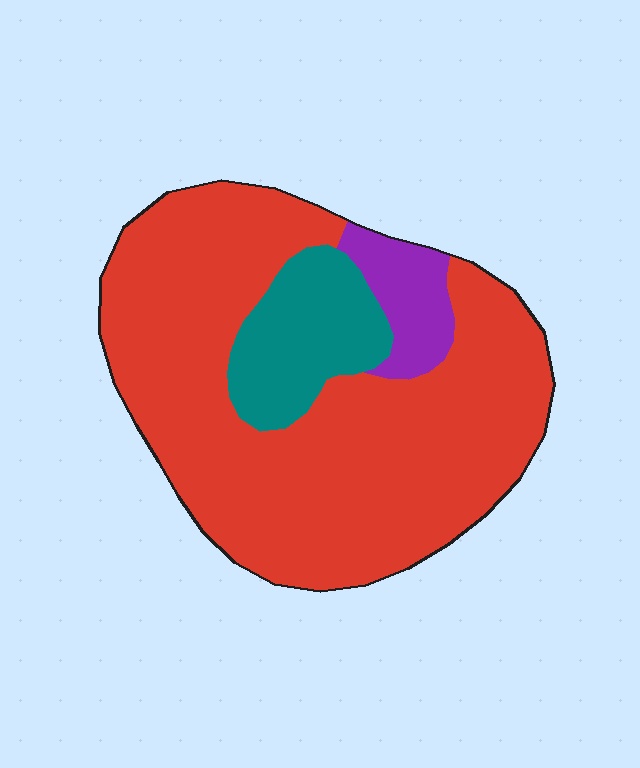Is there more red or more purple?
Red.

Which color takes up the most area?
Red, at roughly 80%.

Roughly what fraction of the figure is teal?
Teal takes up about one eighth (1/8) of the figure.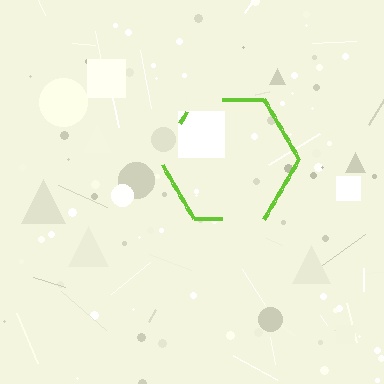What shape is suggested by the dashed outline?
The dashed outline suggests a hexagon.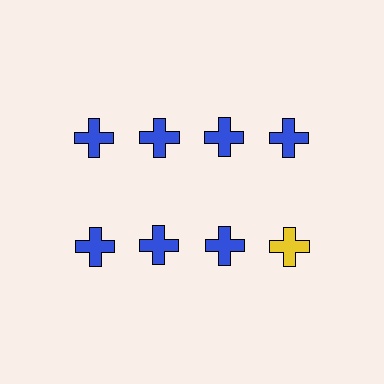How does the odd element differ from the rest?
It has a different color: yellow instead of blue.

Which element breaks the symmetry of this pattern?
The yellow cross in the second row, second from right column breaks the symmetry. All other shapes are blue crosses.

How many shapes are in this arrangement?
There are 8 shapes arranged in a grid pattern.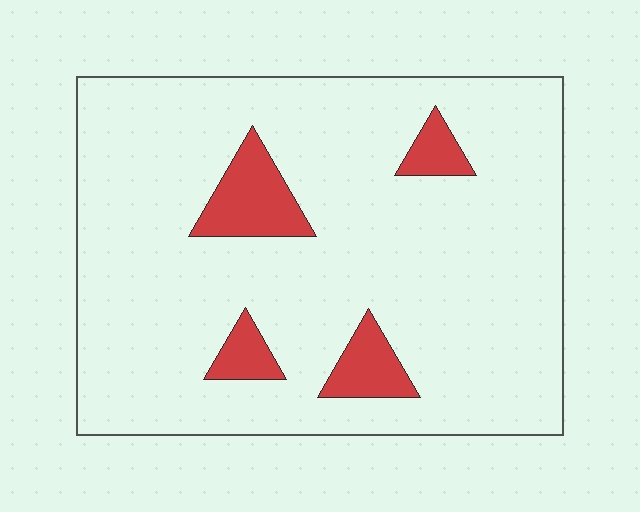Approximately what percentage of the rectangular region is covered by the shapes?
Approximately 10%.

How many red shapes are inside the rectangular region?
4.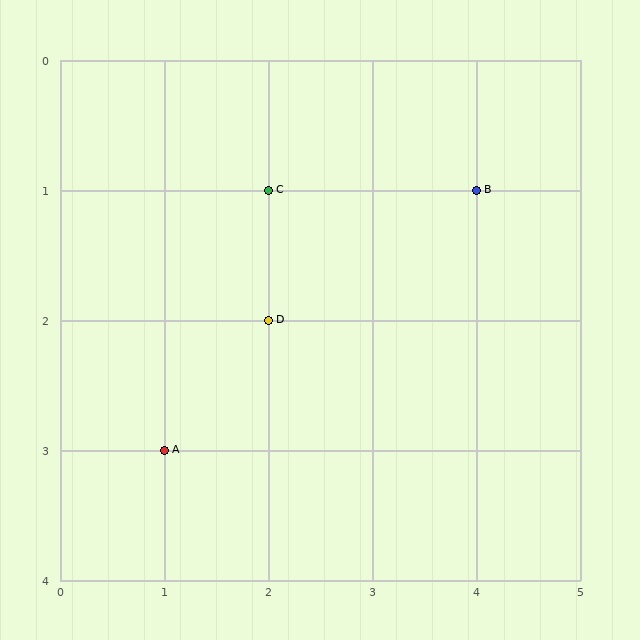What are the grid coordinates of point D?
Point D is at grid coordinates (2, 2).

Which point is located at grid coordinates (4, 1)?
Point B is at (4, 1).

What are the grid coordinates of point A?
Point A is at grid coordinates (1, 3).